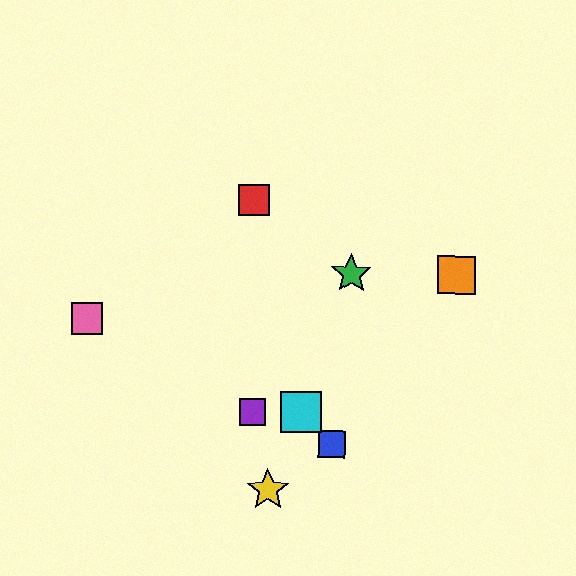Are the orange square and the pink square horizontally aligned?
No, the orange square is at y≈275 and the pink square is at y≈319.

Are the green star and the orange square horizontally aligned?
Yes, both are at y≈274.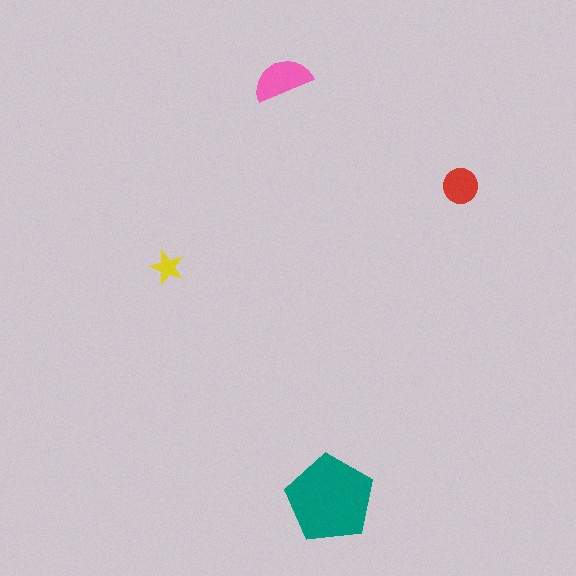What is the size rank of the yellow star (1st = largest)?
4th.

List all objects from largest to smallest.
The teal pentagon, the pink semicircle, the red circle, the yellow star.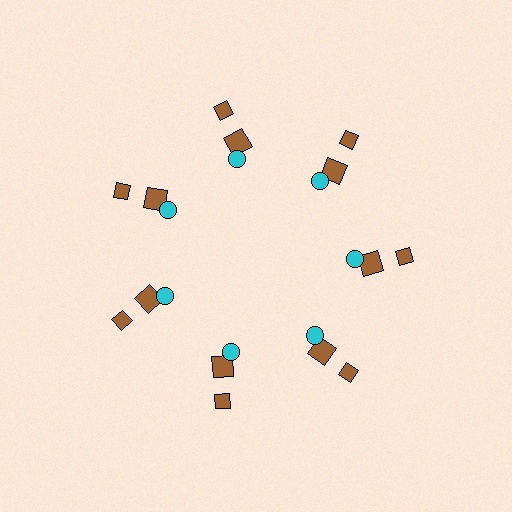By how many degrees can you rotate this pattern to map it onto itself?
The pattern maps onto itself every 51 degrees of rotation.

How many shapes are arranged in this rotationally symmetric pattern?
There are 21 shapes, arranged in 7 groups of 3.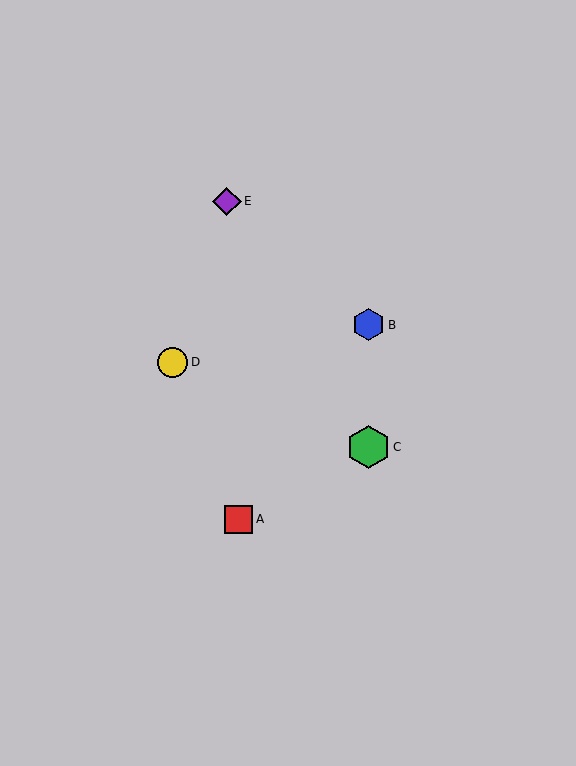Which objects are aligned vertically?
Objects B, C are aligned vertically.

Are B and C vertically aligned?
Yes, both are at x≈369.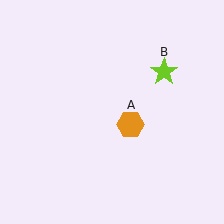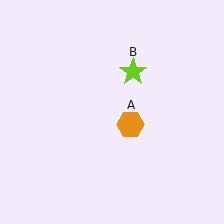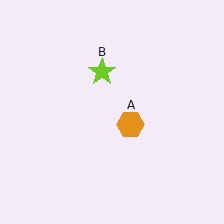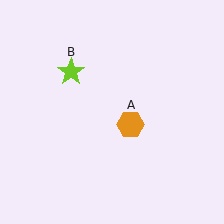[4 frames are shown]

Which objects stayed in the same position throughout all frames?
Orange hexagon (object A) remained stationary.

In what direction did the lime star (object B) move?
The lime star (object B) moved left.